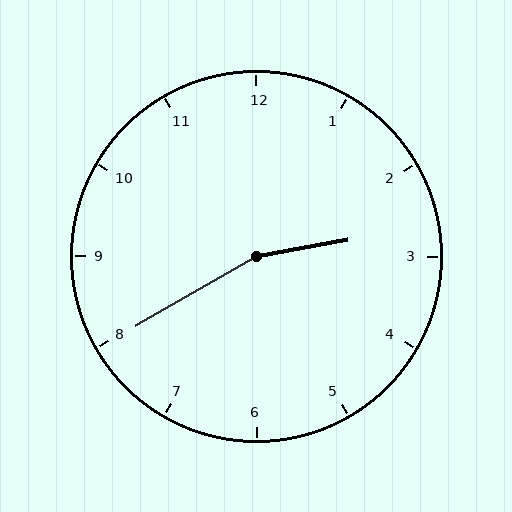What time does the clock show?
2:40.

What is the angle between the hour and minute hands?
Approximately 160 degrees.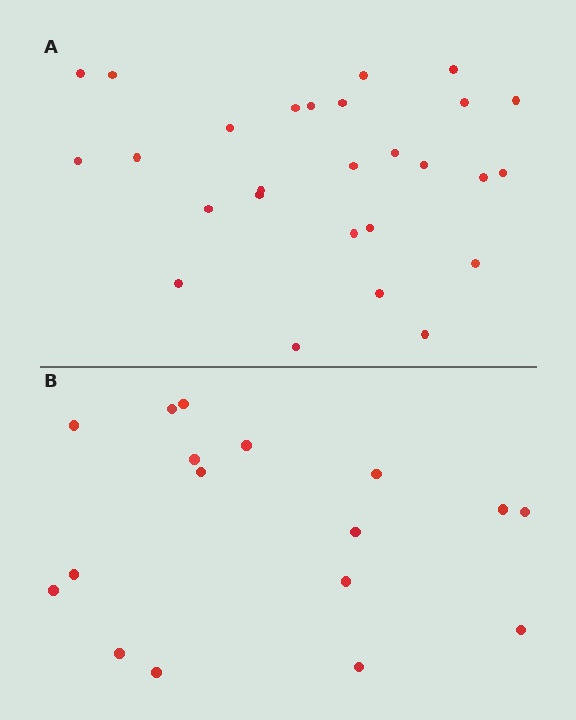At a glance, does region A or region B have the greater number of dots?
Region A (the top region) has more dots.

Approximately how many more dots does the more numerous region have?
Region A has roughly 10 or so more dots than region B.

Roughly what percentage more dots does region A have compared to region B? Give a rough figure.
About 60% more.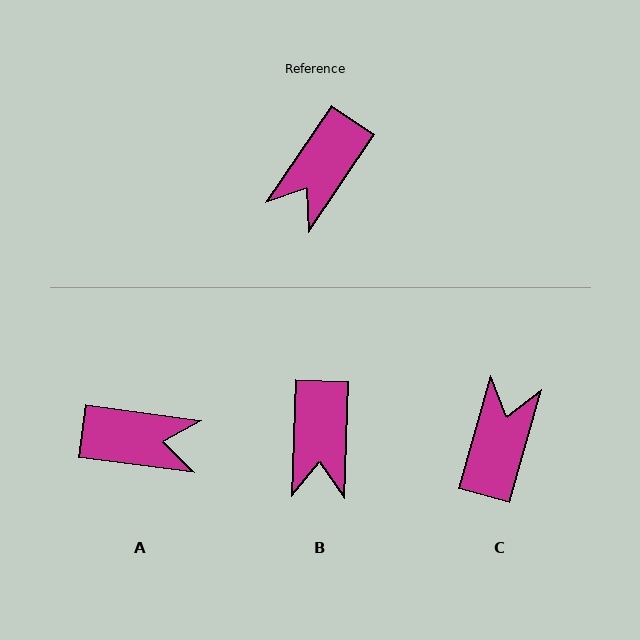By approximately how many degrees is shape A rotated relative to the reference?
Approximately 117 degrees counter-clockwise.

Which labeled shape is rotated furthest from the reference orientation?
C, about 162 degrees away.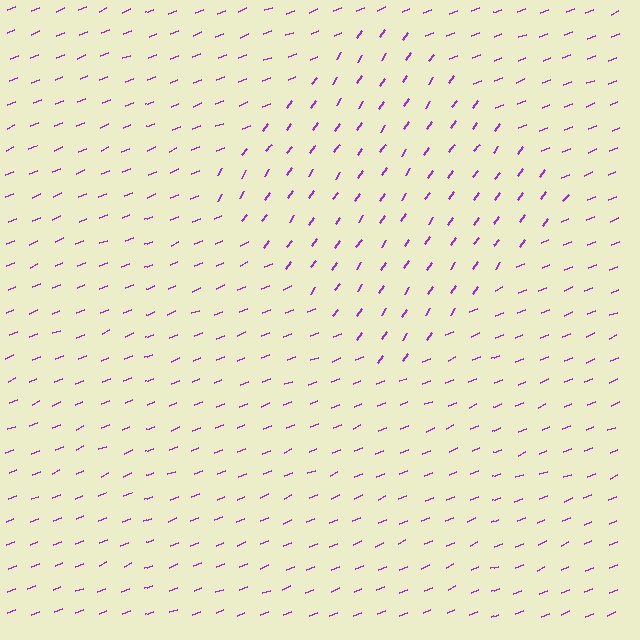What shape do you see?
I see a diamond.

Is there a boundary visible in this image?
Yes, there is a texture boundary formed by a change in line orientation.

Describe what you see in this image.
The image is filled with small purple line segments. A diamond region in the image has lines oriented differently from the surrounding lines, creating a visible texture boundary.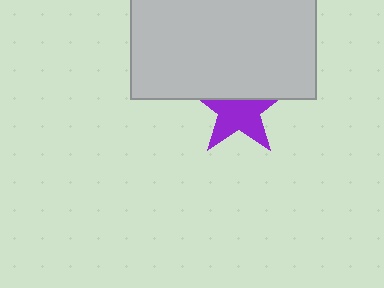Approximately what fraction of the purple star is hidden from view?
Roughly 36% of the purple star is hidden behind the light gray rectangle.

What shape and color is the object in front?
The object in front is a light gray rectangle.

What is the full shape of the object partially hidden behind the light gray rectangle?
The partially hidden object is a purple star.